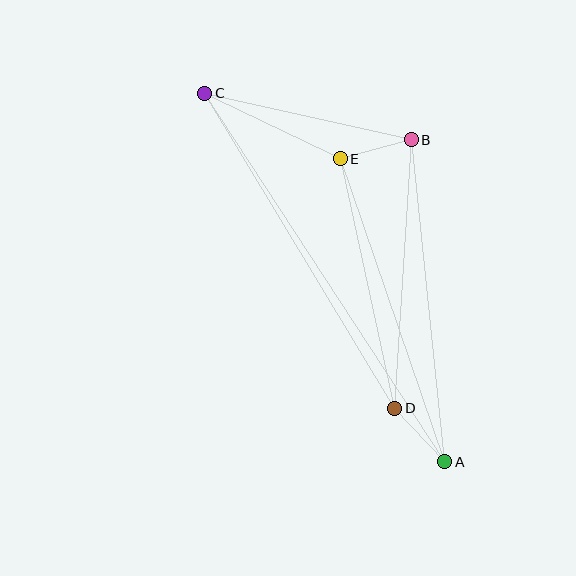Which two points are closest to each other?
Points A and D are closest to each other.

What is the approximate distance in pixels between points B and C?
The distance between B and C is approximately 212 pixels.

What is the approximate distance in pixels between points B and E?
The distance between B and E is approximately 74 pixels.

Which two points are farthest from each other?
Points A and C are farthest from each other.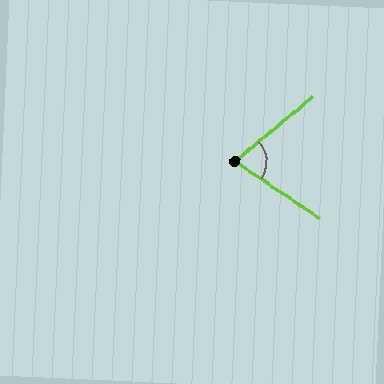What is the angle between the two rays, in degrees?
Approximately 73 degrees.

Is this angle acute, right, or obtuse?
It is acute.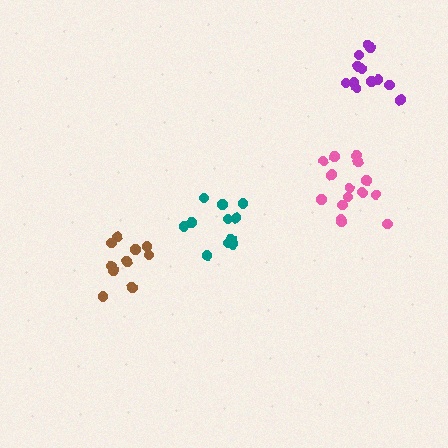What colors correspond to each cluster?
The clusters are colored: pink, purple, brown, teal.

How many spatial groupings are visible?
There are 4 spatial groupings.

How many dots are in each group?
Group 1: 16 dots, Group 2: 12 dots, Group 3: 10 dots, Group 4: 11 dots (49 total).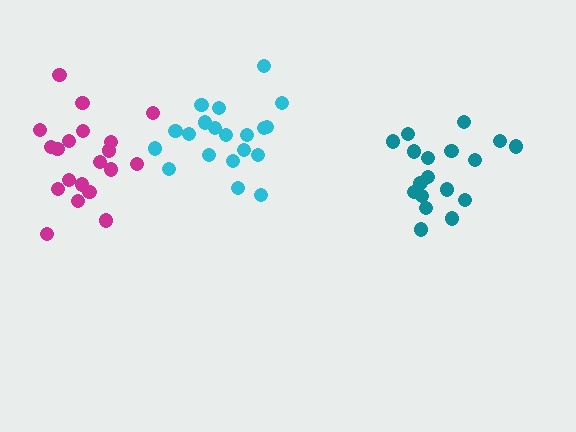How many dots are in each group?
Group 1: 20 dots, Group 2: 18 dots, Group 3: 20 dots (58 total).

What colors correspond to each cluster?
The clusters are colored: magenta, teal, cyan.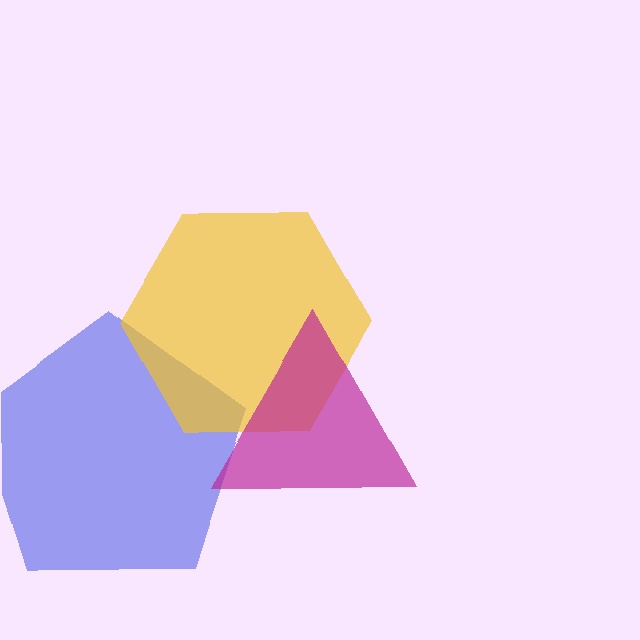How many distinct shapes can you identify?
There are 3 distinct shapes: a blue pentagon, a yellow hexagon, a magenta triangle.